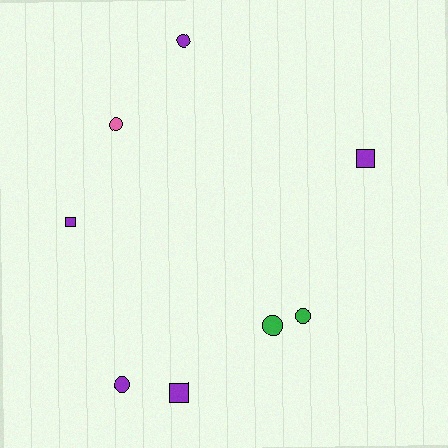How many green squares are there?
There are no green squares.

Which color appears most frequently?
Purple, with 5 objects.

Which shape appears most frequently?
Circle, with 5 objects.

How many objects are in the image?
There are 8 objects.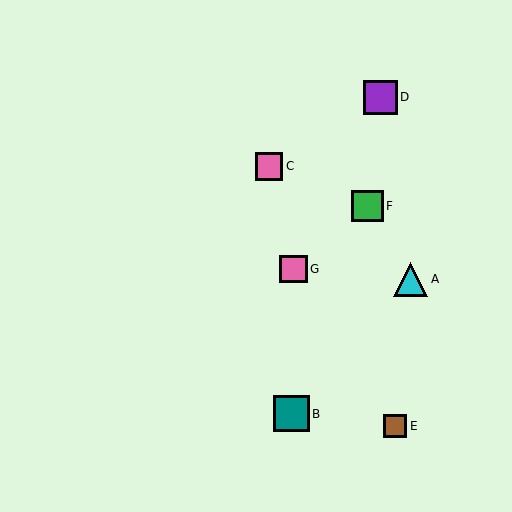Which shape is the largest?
The teal square (labeled B) is the largest.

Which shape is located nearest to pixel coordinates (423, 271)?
The cyan triangle (labeled A) at (411, 279) is nearest to that location.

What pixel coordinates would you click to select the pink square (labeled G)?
Click at (294, 269) to select the pink square G.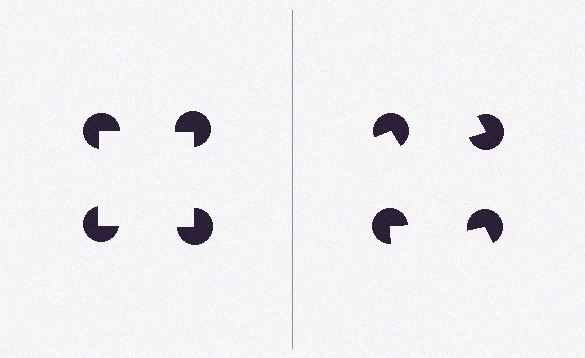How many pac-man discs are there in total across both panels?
8 — 4 on each side.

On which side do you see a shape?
An illusory square appears on the left side. On the right side the wedge cuts are rotated, so no coherent shape forms.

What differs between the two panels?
The pac-man discs are positioned identically on both sides; only the wedge orientations differ. On the left they align to a square; on the right they are misaligned.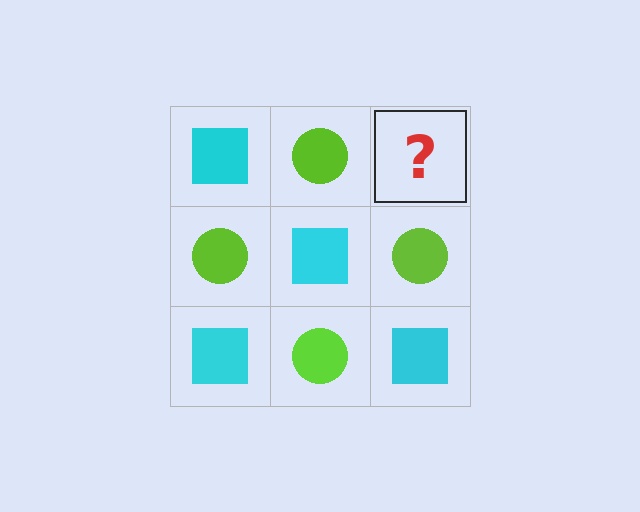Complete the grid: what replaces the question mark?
The question mark should be replaced with a cyan square.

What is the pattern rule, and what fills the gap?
The rule is that it alternates cyan square and lime circle in a checkerboard pattern. The gap should be filled with a cyan square.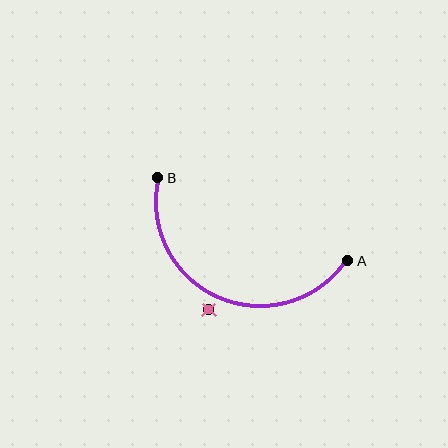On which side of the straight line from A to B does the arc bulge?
The arc bulges below the straight line connecting A and B.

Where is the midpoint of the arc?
The arc midpoint is the point on the curve farthest from the straight line joining A and B. It sits below that line.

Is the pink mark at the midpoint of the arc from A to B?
No — the pink mark does not lie on the arc at all. It sits slightly outside the curve.